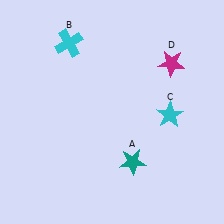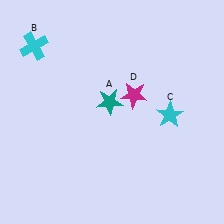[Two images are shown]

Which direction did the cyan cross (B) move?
The cyan cross (B) moved left.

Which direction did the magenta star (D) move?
The magenta star (D) moved left.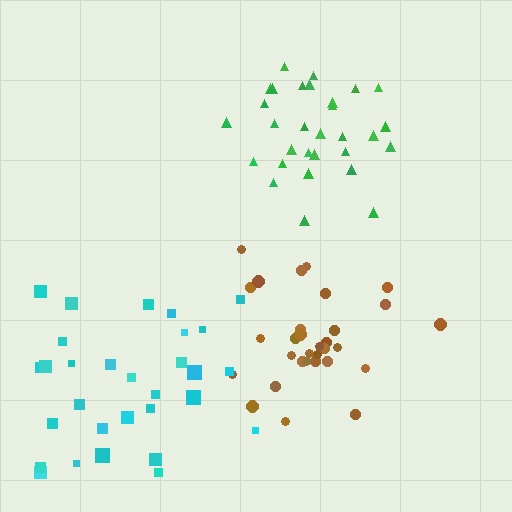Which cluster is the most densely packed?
Green.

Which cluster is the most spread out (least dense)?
Cyan.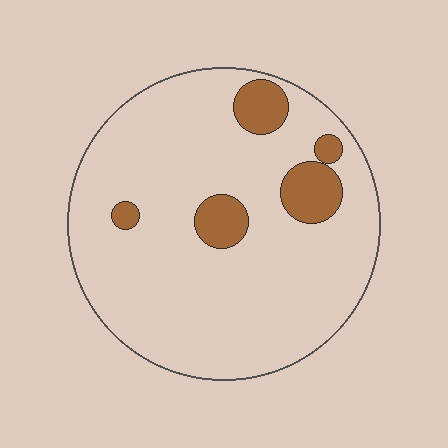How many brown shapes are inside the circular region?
5.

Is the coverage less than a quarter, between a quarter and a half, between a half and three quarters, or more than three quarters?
Less than a quarter.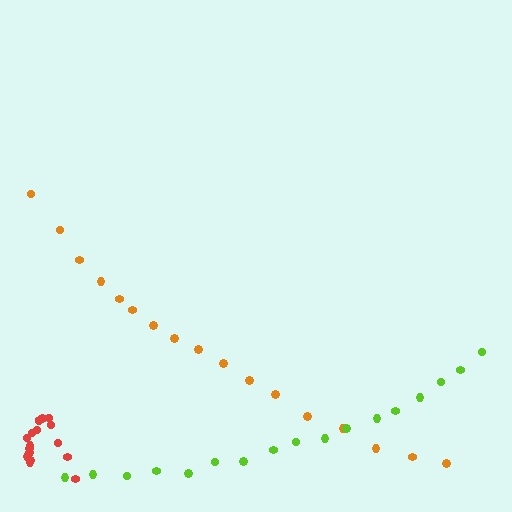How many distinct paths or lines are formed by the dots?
There are 3 distinct paths.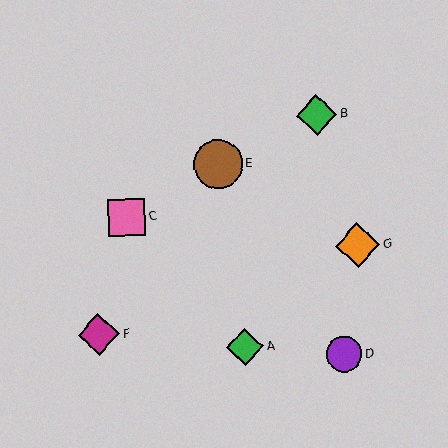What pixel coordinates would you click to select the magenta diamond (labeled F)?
Click at (99, 334) to select the magenta diamond F.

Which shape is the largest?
The brown circle (labeled E) is the largest.